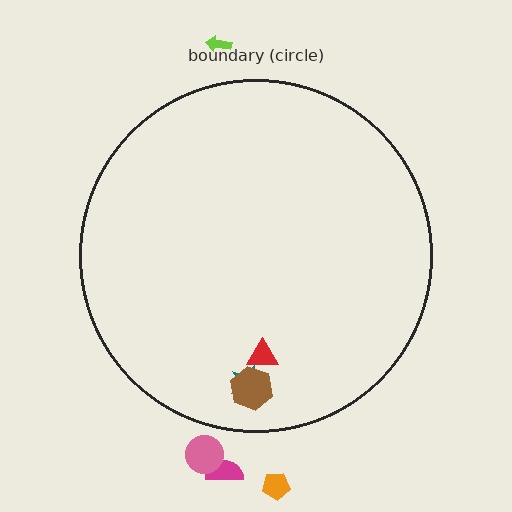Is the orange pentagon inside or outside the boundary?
Outside.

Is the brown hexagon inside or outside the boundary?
Inside.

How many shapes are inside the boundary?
3 inside, 4 outside.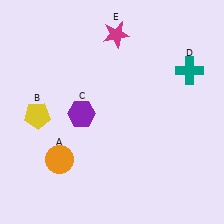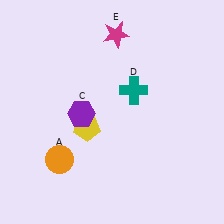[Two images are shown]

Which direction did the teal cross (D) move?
The teal cross (D) moved left.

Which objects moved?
The objects that moved are: the yellow pentagon (B), the teal cross (D).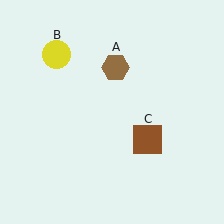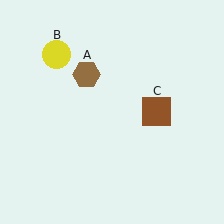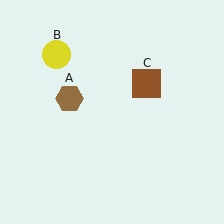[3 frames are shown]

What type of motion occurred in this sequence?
The brown hexagon (object A), brown square (object C) rotated counterclockwise around the center of the scene.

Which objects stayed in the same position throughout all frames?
Yellow circle (object B) remained stationary.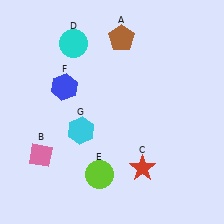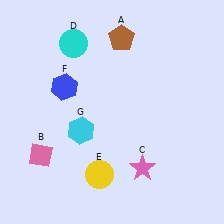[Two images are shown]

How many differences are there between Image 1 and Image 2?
There are 2 differences between the two images.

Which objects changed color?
C changed from red to pink. E changed from lime to yellow.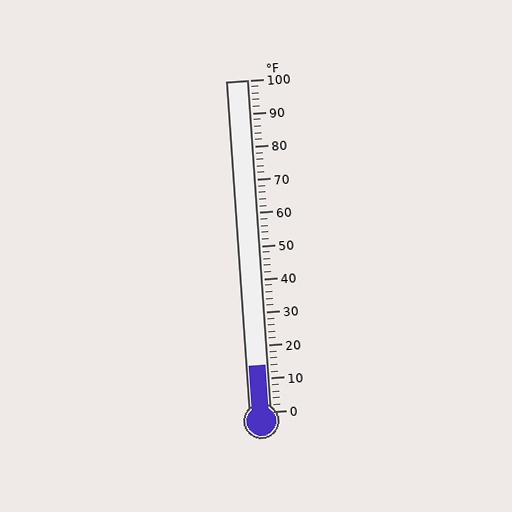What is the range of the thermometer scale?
The thermometer scale ranges from 0°F to 100°F.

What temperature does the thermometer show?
The thermometer shows approximately 14°F.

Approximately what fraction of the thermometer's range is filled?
The thermometer is filled to approximately 15% of its range.